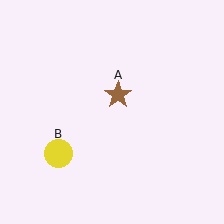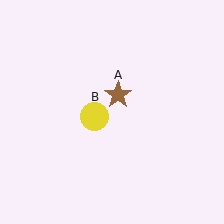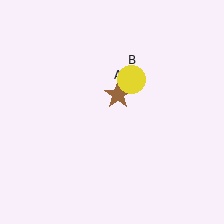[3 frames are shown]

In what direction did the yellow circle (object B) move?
The yellow circle (object B) moved up and to the right.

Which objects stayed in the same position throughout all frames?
Brown star (object A) remained stationary.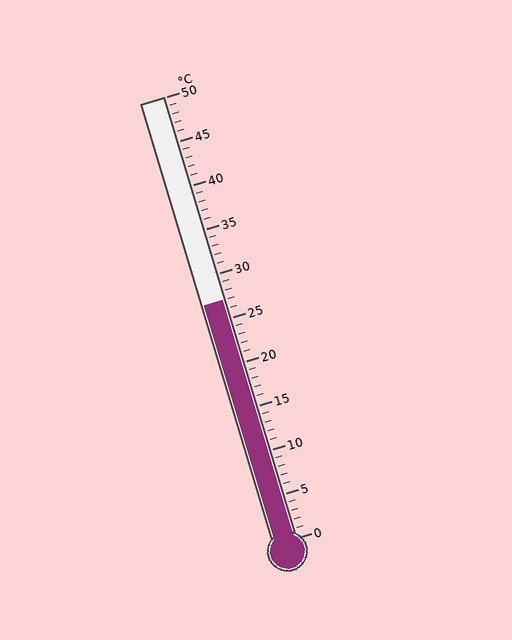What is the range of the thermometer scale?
The thermometer scale ranges from 0°C to 50°C.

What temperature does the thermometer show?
The thermometer shows approximately 27°C.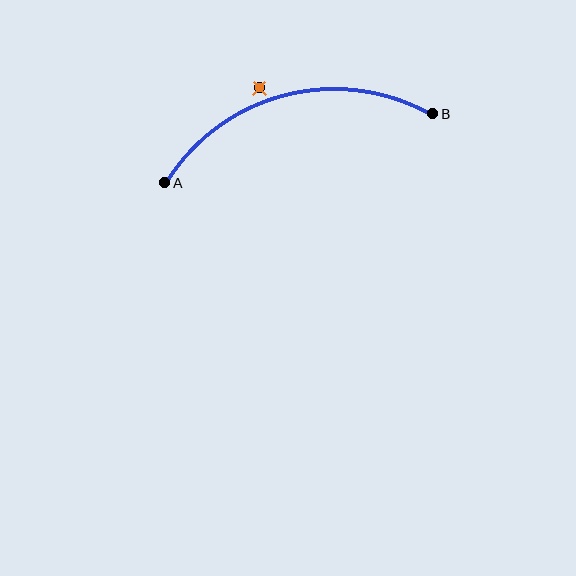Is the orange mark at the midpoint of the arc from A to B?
No — the orange mark does not lie on the arc at all. It sits slightly outside the curve.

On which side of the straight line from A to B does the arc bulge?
The arc bulges above the straight line connecting A and B.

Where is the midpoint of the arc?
The arc midpoint is the point on the curve farthest from the straight line joining A and B. It sits above that line.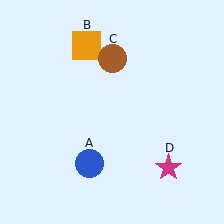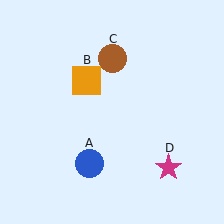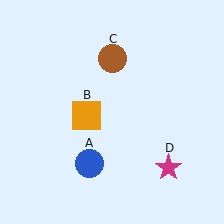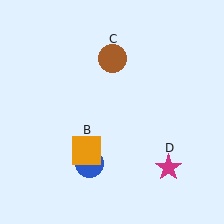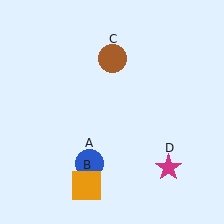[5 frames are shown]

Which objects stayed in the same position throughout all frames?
Blue circle (object A) and brown circle (object C) and magenta star (object D) remained stationary.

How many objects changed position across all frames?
1 object changed position: orange square (object B).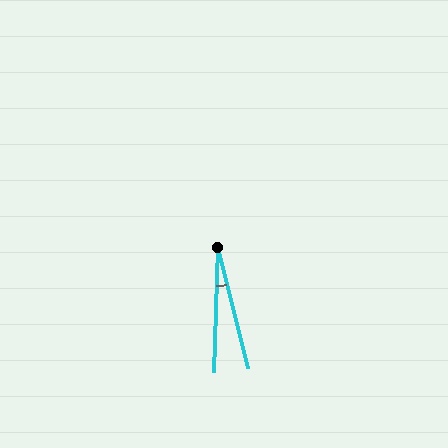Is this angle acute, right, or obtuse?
It is acute.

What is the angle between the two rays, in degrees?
Approximately 16 degrees.